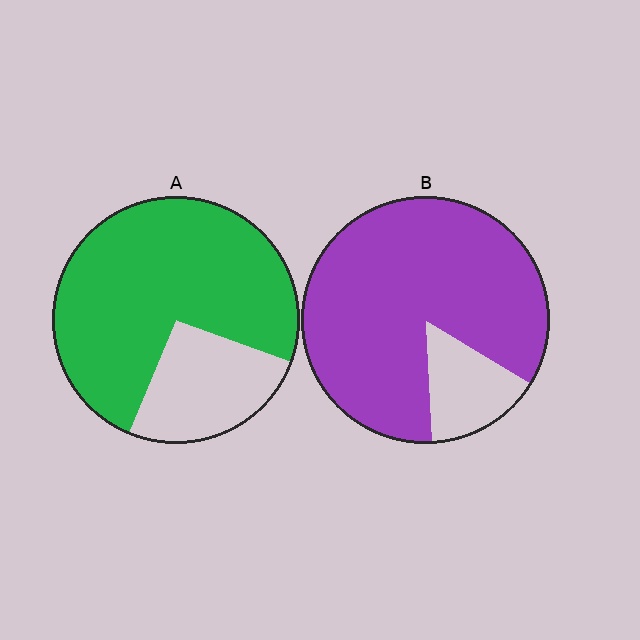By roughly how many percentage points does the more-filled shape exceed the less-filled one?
By roughly 10 percentage points (B over A).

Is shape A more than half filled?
Yes.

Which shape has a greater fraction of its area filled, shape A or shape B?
Shape B.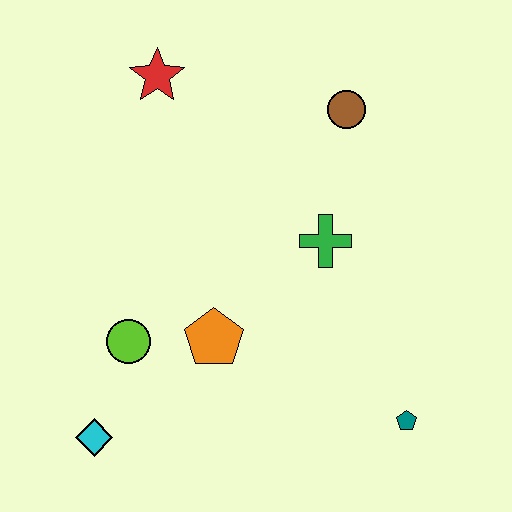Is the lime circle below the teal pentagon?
No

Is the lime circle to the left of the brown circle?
Yes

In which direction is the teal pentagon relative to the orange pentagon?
The teal pentagon is to the right of the orange pentagon.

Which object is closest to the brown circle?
The green cross is closest to the brown circle.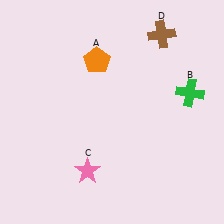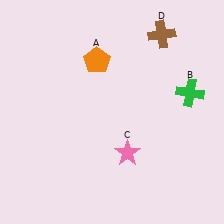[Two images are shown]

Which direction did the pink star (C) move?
The pink star (C) moved right.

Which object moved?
The pink star (C) moved right.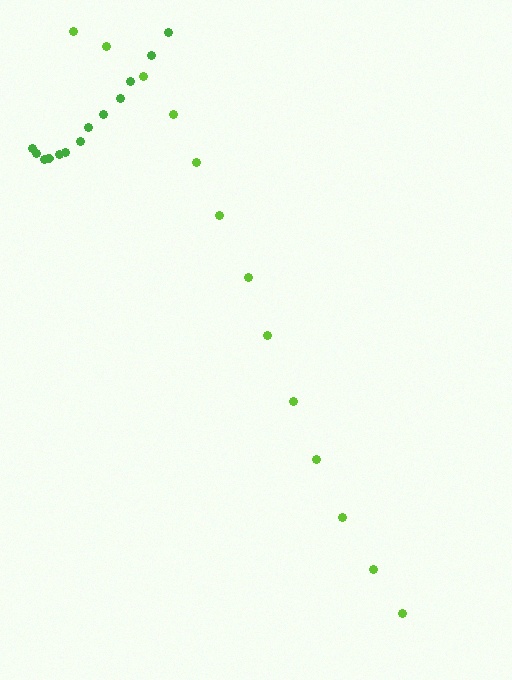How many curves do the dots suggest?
There are 2 distinct paths.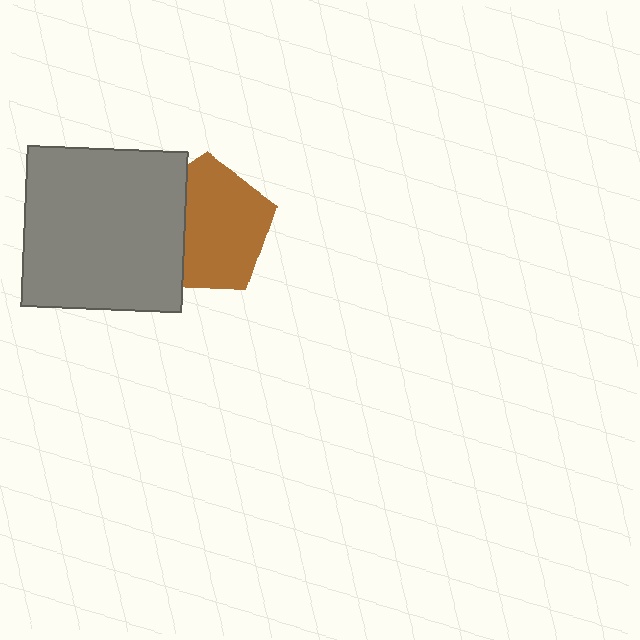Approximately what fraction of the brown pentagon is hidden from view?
Roughly 32% of the brown pentagon is hidden behind the gray square.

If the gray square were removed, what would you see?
You would see the complete brown pentagon.